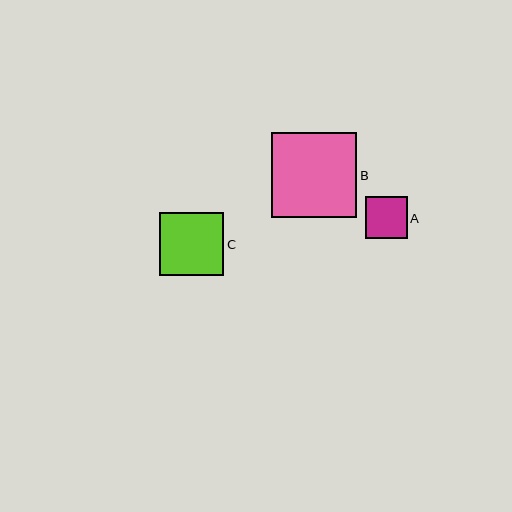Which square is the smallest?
Square A is the smallest with a size of approximately 42 pixels.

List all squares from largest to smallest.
From largest to smallest: B, C, A.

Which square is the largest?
Square B is the largest with a size of approximately 85 pixels.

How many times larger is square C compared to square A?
Square C is approximately 1.5 times the size of square A.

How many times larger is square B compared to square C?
Square B is approximately 1.3 times the size of square C.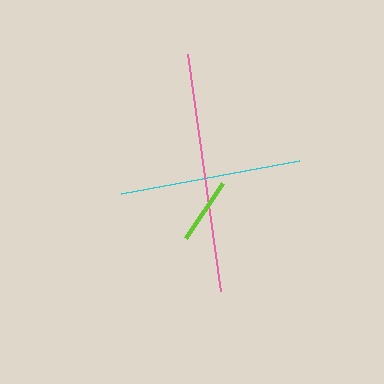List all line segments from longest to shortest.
From longest to shortest: pink, cyan, lime.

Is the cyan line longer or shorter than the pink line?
The pink line is longer than the cyan line.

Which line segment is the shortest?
The lime line is the shortest at approximately 66 pixels.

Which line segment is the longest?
The pink line is the longest at approximately 240 pixels.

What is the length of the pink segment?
The pink segment is approximately 240 pixels long.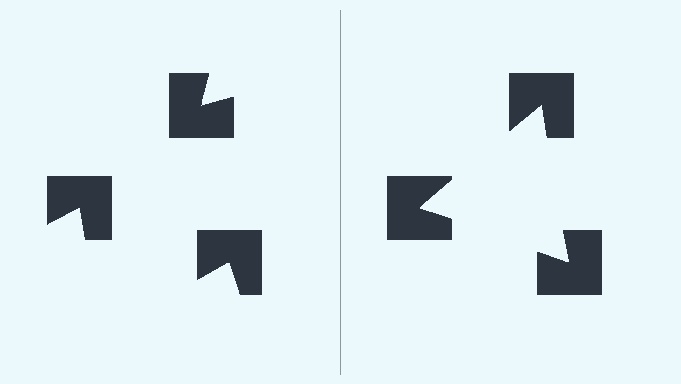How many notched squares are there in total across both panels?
6 — 3 on each side.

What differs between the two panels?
The notched squares are positioned identically on both sides; only the wedge orientations differ. On the right they align to a triangle; on the left they are misaligned.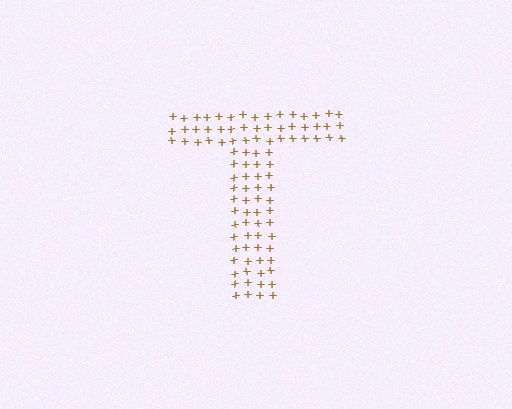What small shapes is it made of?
It is made of small plus signs.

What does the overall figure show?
The overall figure shows the letter T.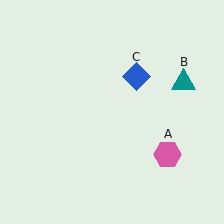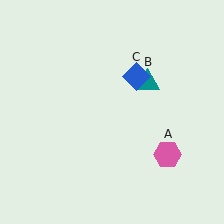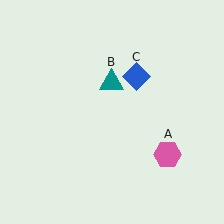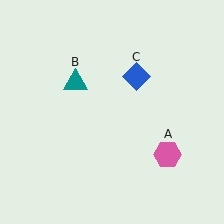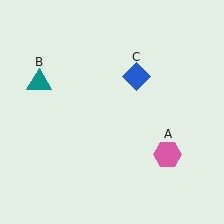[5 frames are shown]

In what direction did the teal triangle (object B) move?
The teal triangle (object B) moved left.